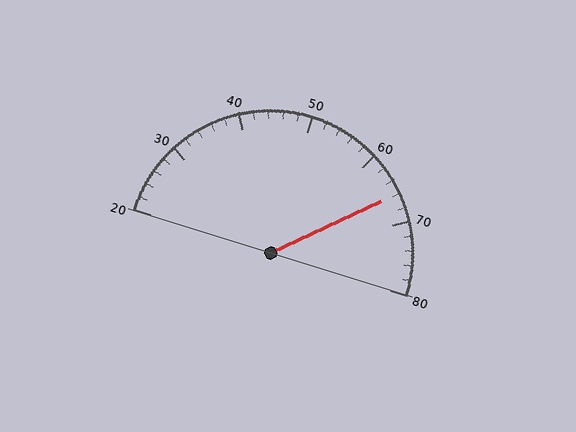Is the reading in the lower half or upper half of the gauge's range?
The reading is in the upper half of the range (20 to 80).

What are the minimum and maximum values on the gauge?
The gauge ranges from 20 to 80.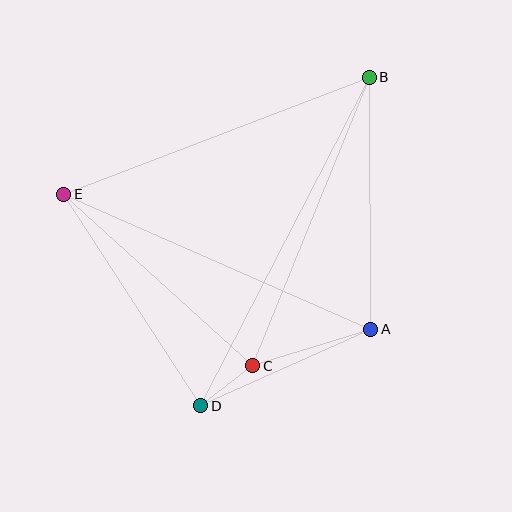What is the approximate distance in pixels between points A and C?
The distance between A and C is approximately 124 pixels.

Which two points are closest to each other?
Points C and D are closest to each other.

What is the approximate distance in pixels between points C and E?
The distance between C and E is approximately 255 pixels.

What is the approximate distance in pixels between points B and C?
The distance between B and C is approximately 311 pixels.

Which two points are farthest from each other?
Points B and D are farthest from each other.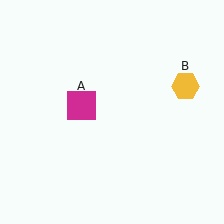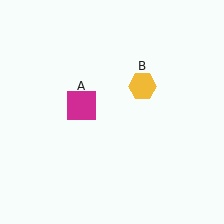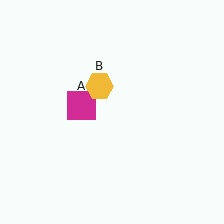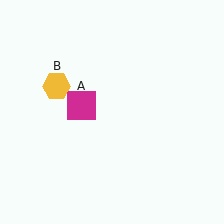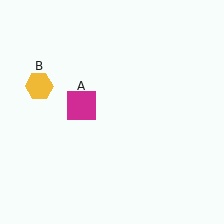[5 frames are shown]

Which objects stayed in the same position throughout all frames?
Magenta square (object A) remained stationary.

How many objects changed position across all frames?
1 object changed position: yellow hexagon (object B).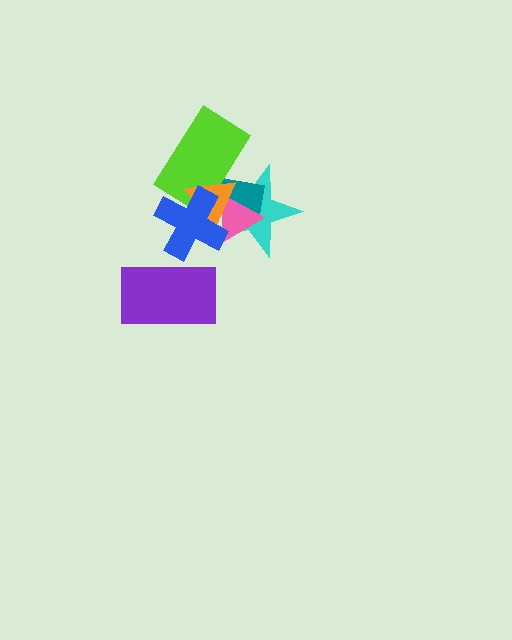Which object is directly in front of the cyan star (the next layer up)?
The teal rectangle is directly in front of the cyan star.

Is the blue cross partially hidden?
Yes, it is partially covered by another shape.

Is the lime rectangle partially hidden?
Yes, it is partially covered by another shape.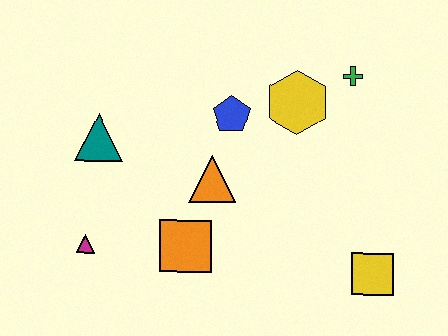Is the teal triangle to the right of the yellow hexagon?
No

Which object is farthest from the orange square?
The green cross is farthest from the orange square.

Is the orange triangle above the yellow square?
Yes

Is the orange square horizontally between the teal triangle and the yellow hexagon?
Yes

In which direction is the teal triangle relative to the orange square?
The teal triangle is above the orange square.